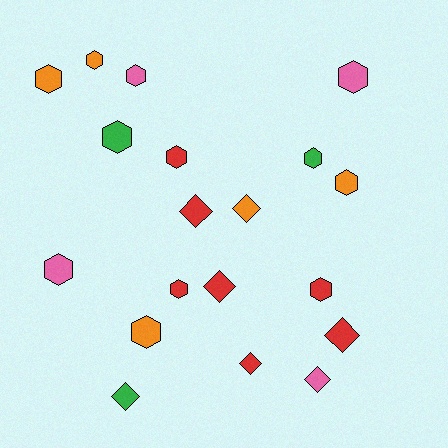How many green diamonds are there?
There is 1 green diamond.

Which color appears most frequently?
Red, with 7 objects.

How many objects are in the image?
There are 19 objects.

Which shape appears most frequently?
Hexagon, with 12 objects.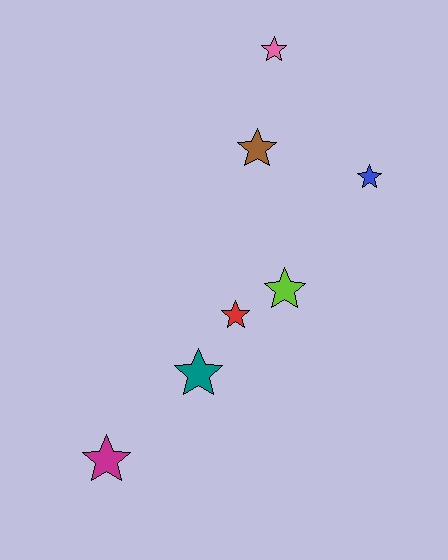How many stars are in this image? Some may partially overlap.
There are 7 stars.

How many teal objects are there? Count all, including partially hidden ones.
There is 1 teal object.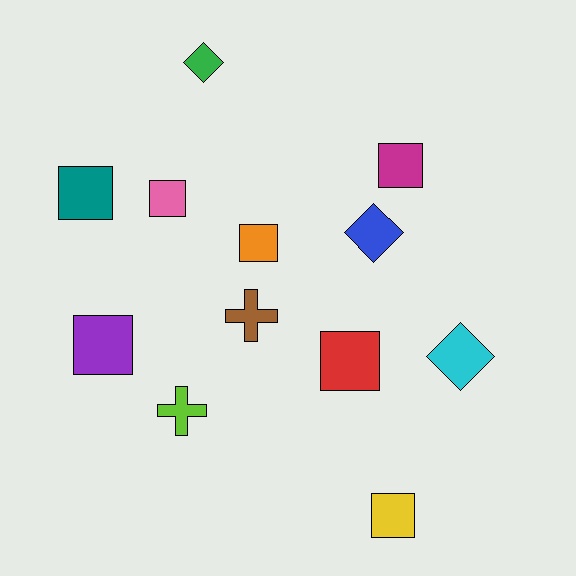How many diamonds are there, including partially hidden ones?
There are 3 diamonds.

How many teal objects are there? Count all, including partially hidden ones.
There is 1 teal object.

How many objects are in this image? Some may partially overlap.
There are 12 objects.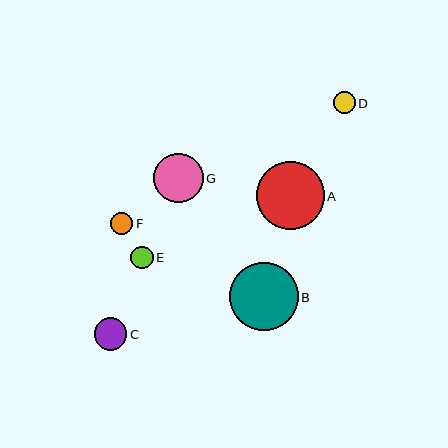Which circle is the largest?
Circle B is the largest with a size of approximately 69 pixels.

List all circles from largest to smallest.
From largest to smallest: B, A, G, C, E, D, F.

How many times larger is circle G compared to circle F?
Circle G is approximately 2.3 times the size of circle F.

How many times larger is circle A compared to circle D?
Circle A is approximately 3.1 times the size of circle D.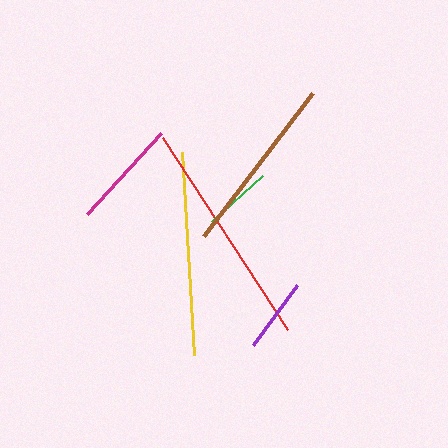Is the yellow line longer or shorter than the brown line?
The yellow line is longer than the brown line.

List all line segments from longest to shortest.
From longest to shortest: red, yellow, brown, magenta, purple, green.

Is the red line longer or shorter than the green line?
The red line is longer than the green line.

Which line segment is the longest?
The red line is the longest at approximately 229 pixels.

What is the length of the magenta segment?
The magenta segment is approximately 110 pixels long.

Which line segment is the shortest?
The green line is the shortest at approximately 68 pixels.